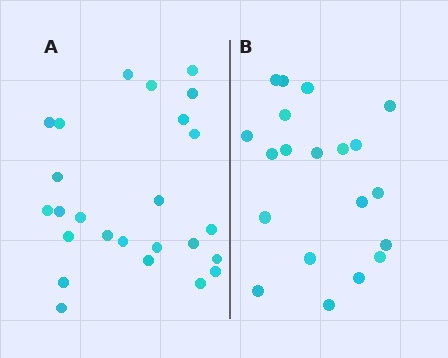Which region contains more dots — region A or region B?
Region A (the left region) has more dots.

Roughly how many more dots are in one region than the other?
Region A has about 5 more dots than region B.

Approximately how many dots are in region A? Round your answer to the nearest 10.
About 20 dots. (The exact count is 25, which rounds to 20.)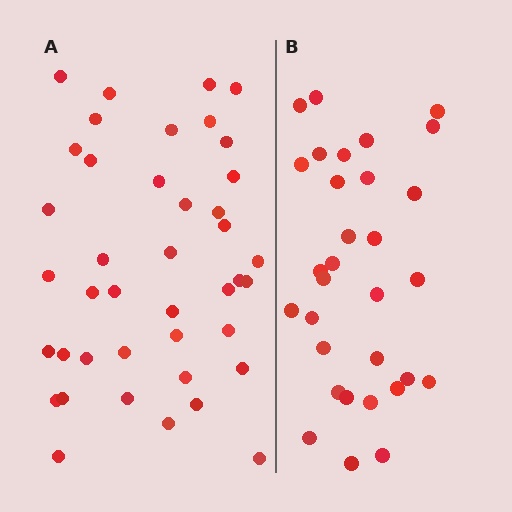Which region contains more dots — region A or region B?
Region A (the left region) has more dots.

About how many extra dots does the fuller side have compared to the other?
Region A has roughly 10 or so more dots than region B.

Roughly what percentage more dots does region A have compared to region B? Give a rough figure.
About 30% more.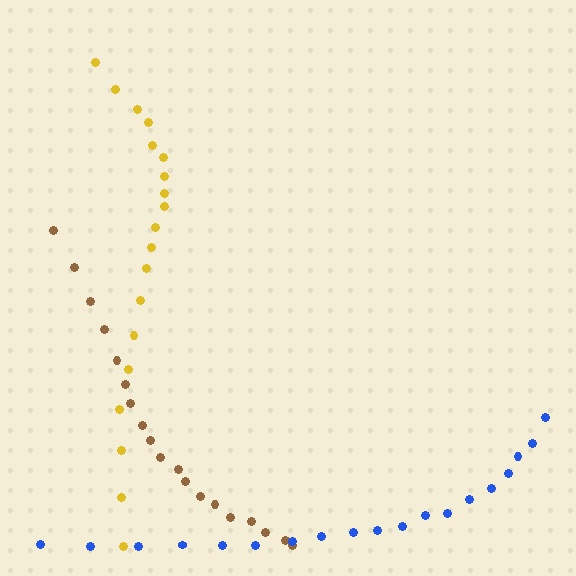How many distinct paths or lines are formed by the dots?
There are 3 distinct paths.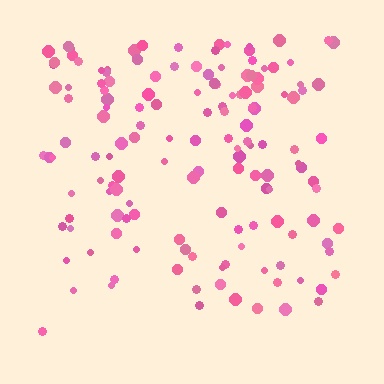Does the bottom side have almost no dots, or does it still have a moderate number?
Still a moderate number, just noticeably fewer than the top.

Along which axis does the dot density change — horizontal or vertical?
Vertical.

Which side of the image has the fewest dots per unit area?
The bottom.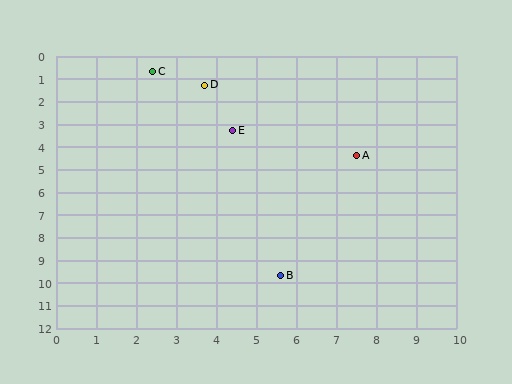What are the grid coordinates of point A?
Point A is at approximately (7.5, 4.4).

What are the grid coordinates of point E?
Point E is at approximately (4.4, 3.3).